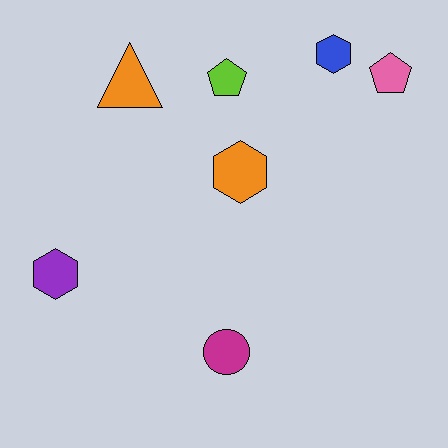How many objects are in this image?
There are 7 objects.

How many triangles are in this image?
There is 1 triangle.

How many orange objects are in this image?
There are 2 orange objects.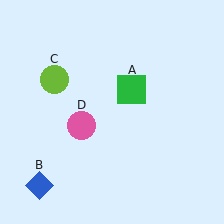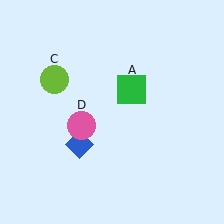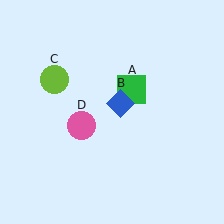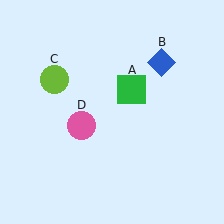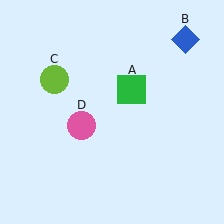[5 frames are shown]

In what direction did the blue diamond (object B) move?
The blue diamond (object B) moved up and to the right.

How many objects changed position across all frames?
1 object changed position: blue diamond (object B).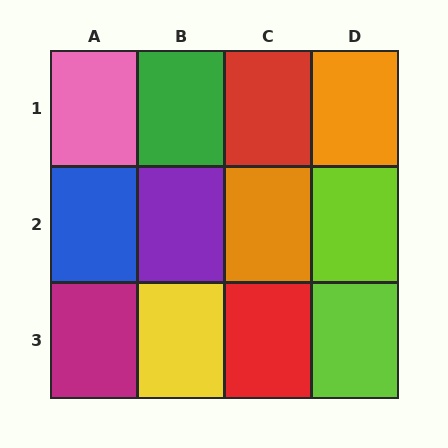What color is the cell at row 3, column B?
Yellow.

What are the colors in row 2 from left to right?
Blue, purple, orange, lime.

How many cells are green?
1 cell is green.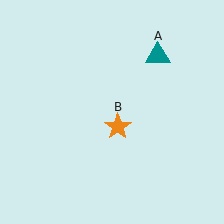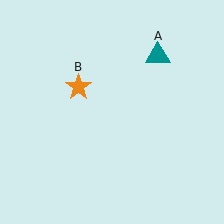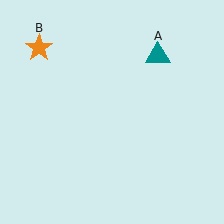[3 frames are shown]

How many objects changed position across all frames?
1 object changed position: orange star (object B).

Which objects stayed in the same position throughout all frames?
Teal triangle (object A) remained stationary.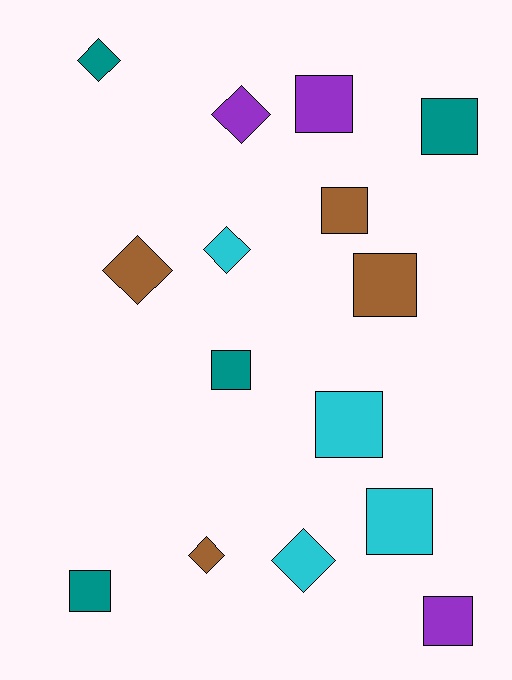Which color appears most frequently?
Brown, with 4 objects.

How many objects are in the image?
There are 15 objects.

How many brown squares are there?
There are 2 brown squares.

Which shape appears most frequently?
Square, with 9 objects.